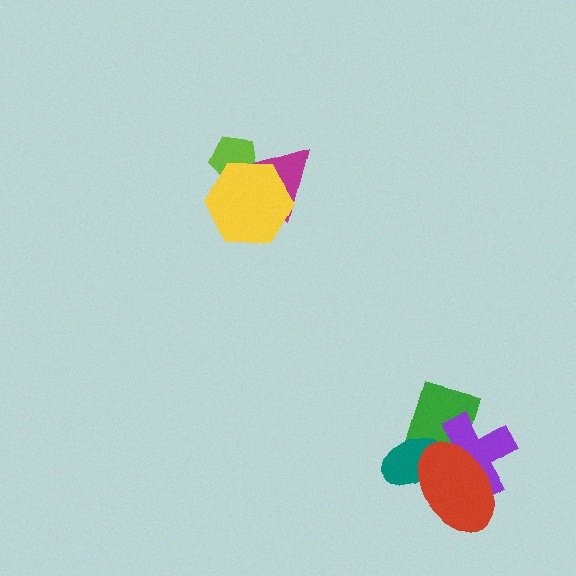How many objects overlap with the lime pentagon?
2 objects overlap with the lime pentagon.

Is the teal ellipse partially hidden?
Yes, it is partially covered by another shape.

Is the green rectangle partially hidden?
Yes, it is partially covered by another shape.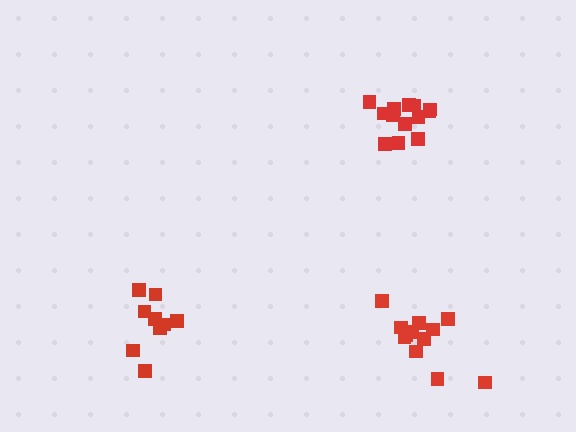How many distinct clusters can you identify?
There are 3 distinct clusters.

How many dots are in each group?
Group 1: 13 dots, Group 2: 9 dots, Group 3: 12 dots (34 total).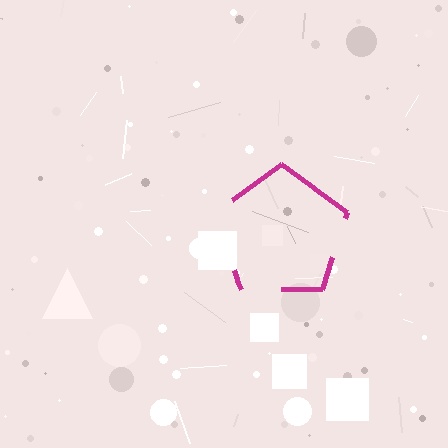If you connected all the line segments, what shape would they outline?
They would outline a pentagon.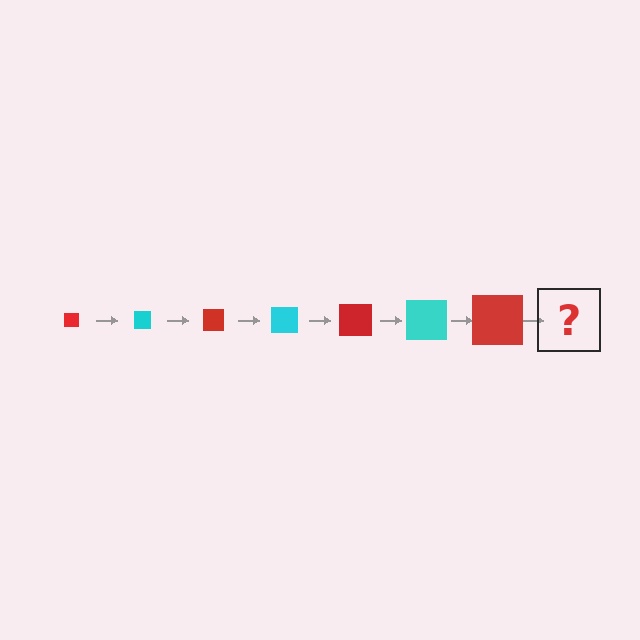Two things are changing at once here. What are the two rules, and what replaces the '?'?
The two rules are that the square grows larger each step and the color cycles through red and cyan. The '?' should be a cyan square, larger than the previous one.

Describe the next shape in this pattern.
It should be a cyan square, larger than the previous one.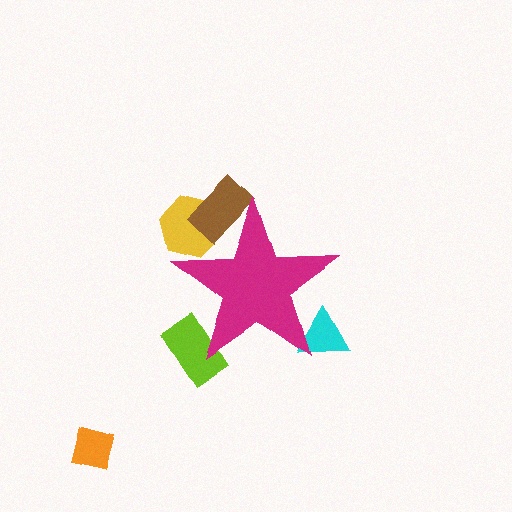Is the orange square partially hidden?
No, the orange square is fully visible.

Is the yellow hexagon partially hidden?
Yes, the yellow hexagon is partially hidden behind the magenta star.